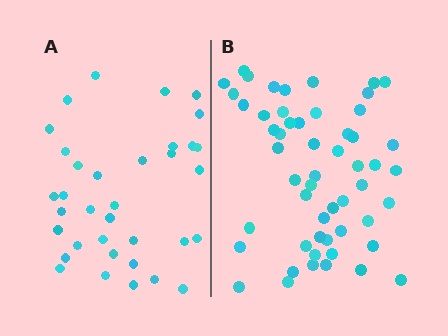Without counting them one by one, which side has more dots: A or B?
Region B (the right region) has more dots.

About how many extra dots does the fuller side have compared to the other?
Region B has approximately 20 more dots than region A.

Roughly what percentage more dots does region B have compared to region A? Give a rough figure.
About 55% more.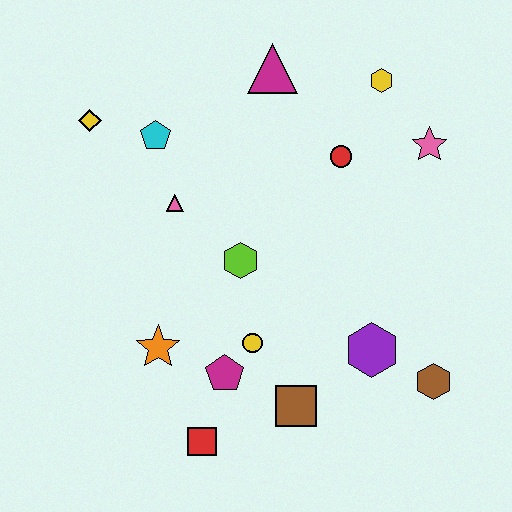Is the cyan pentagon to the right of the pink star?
No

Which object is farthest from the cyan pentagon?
The brown hexagon is farthest from the cyan pentagon.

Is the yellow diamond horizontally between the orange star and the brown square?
No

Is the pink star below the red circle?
No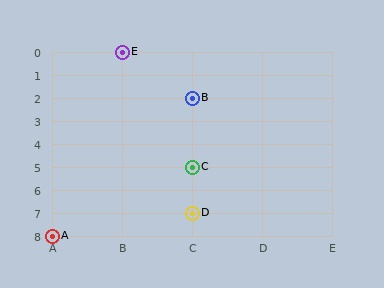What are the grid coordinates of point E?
Point E is at grid coordinates (B, 0).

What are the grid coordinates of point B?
Point B is at grid coordinates (C, 2).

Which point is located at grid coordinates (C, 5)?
Point C is at (C, 5).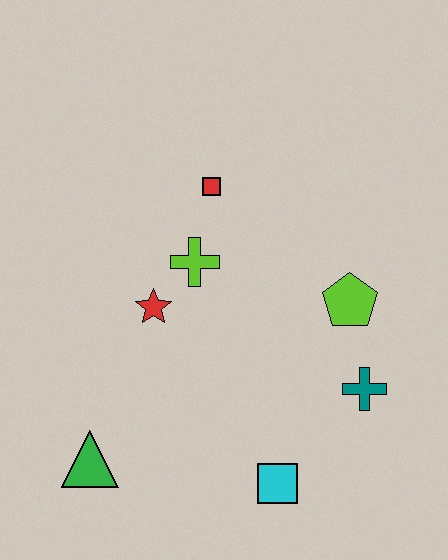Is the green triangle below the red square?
Yes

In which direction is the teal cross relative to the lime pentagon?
The teal cross is below the lime pentagon.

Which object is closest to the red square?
The lime cross is closest to the red square.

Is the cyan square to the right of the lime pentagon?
No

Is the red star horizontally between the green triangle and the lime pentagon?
Yes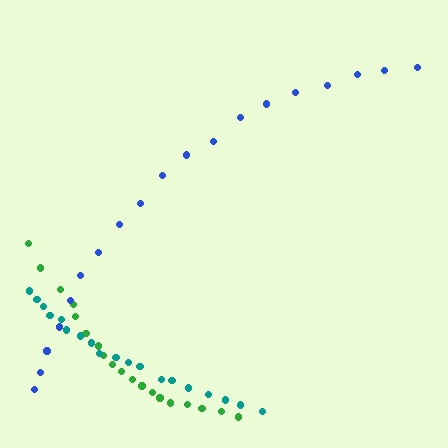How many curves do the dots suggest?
There are 3 distinct paths.